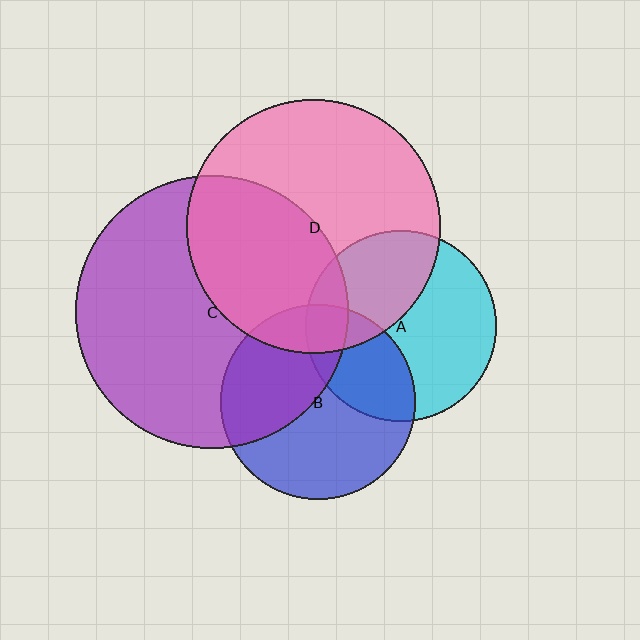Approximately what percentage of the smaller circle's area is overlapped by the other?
Approximately 40%.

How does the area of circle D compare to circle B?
Approximately 1.7 times.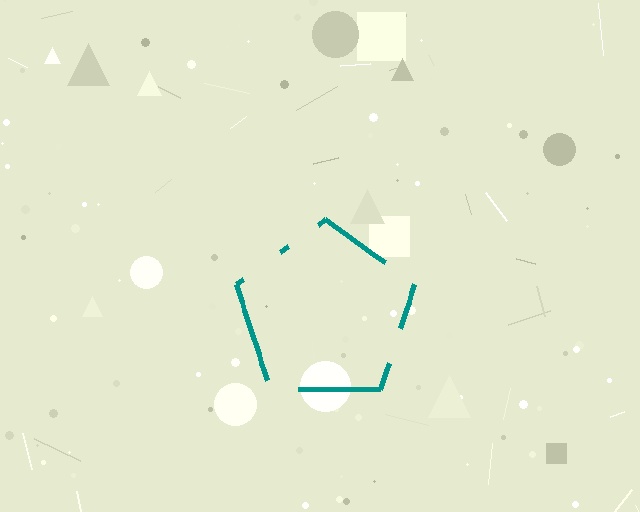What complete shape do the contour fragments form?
The contour fragments form a pentagon.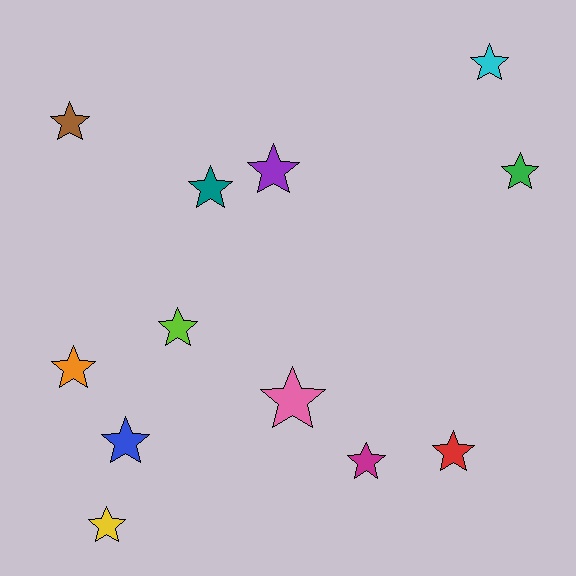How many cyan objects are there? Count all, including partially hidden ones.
There is 1 cyan object.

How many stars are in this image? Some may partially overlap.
There are 12 stars.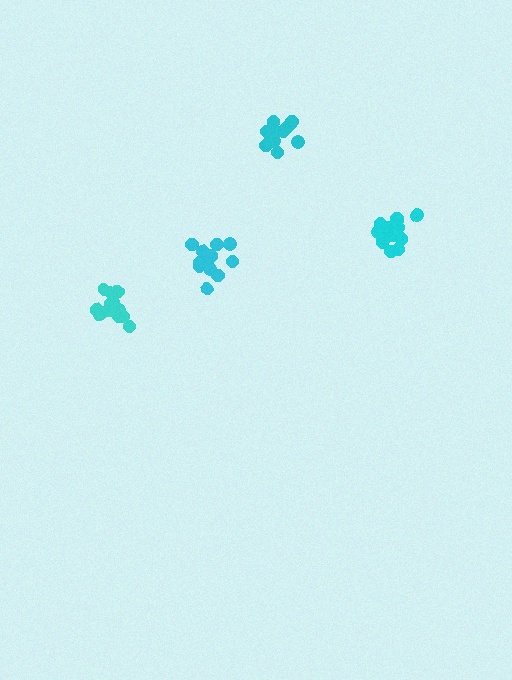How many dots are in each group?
Group 1: 14 dots, Group 2: 12 dots, Group 3: 14 dots, Group 4: 12 dots (52 total).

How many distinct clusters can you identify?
There are 4 distinct clusters.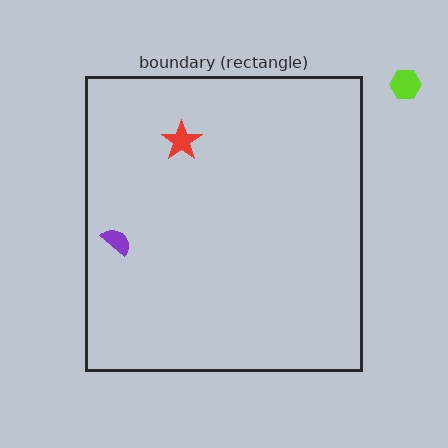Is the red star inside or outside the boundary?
Inside.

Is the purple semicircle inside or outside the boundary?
Inside.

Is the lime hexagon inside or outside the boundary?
Outside.